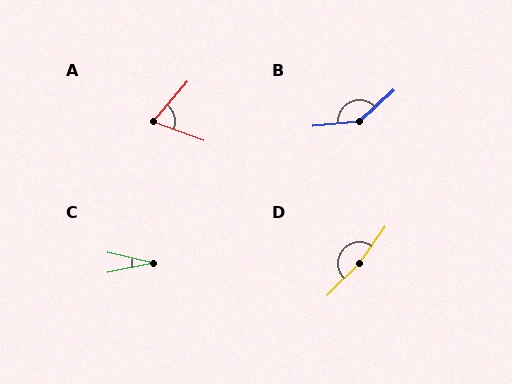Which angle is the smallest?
C, at approximately 25 degrees.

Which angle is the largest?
D, at approximately 170 degrees.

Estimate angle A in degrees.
Approximately 70 degrees.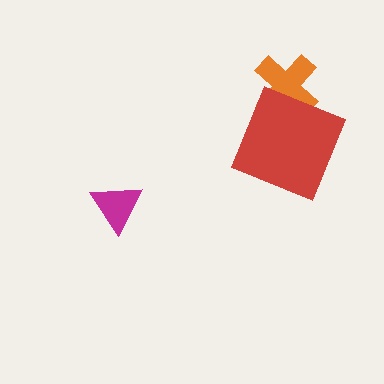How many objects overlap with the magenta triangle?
0 objects overlap with the magenta triangle.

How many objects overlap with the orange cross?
1 object overlaps with the orange cross.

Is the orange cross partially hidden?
Yes, it is partially covered by another shape.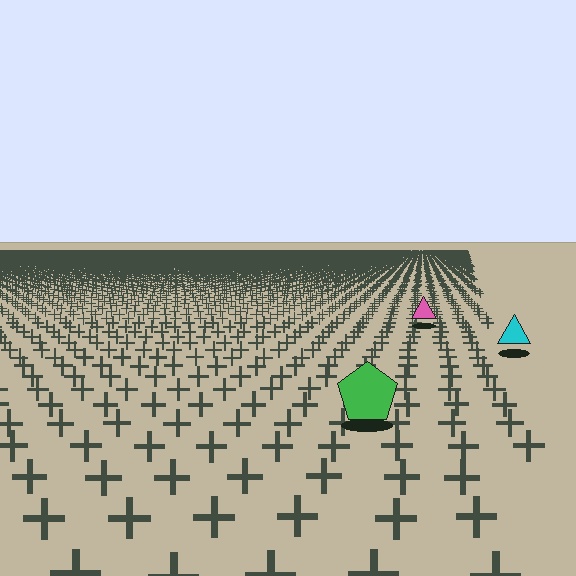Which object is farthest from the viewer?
The pink triangle is farthest from the viewer. It appears smaller and the ground texture around it is denser.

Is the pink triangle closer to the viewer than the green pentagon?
No. The green pentagon is closer — you can tell from the texture gradient: the ground texture is coarser near it.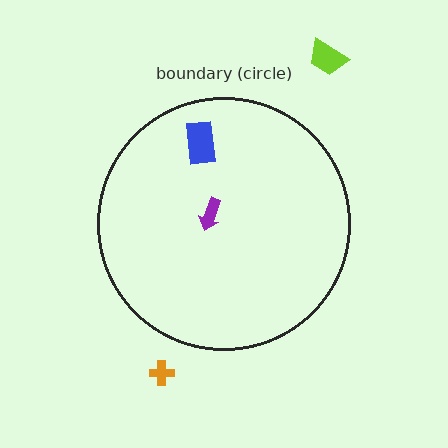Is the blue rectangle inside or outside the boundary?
Inside.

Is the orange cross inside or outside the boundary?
Outside.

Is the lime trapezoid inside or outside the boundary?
Outside.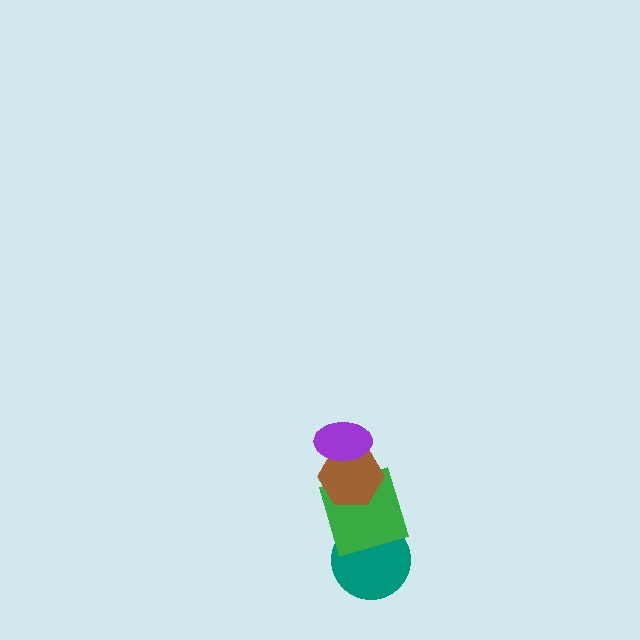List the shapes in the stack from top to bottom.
From top to bottom: the purple ellipse, the brown hexagon, the green square, the teal circle.